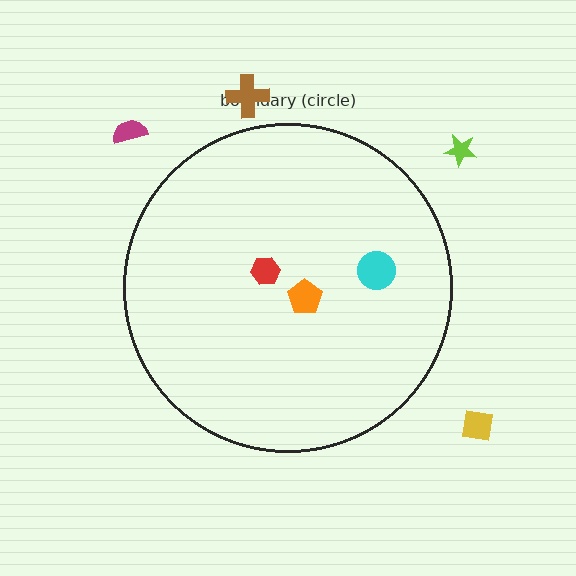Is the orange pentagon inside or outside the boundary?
Inside.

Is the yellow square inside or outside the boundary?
Outside.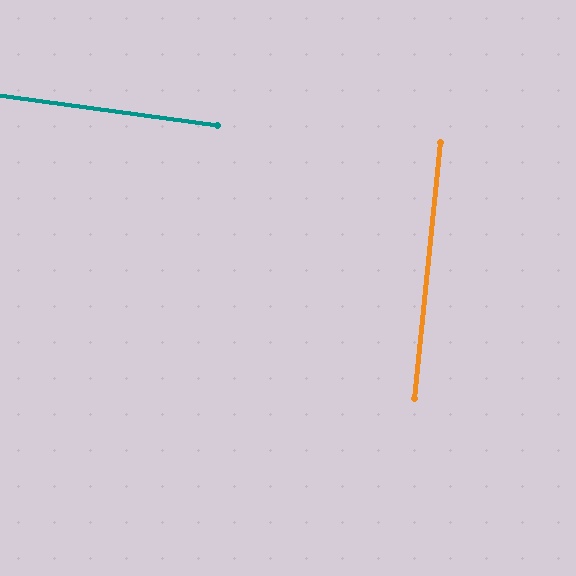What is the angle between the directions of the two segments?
Approximately 88 degrees.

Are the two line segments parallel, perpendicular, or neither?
Perpendicular — they meet at approximately 88°.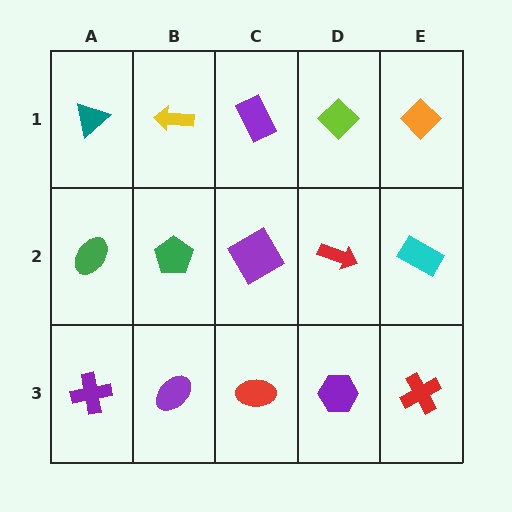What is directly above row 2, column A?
A teal triangle.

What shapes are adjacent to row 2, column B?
A yellow arrow (row 1, column B), a purple ellipse (row 3, column B), a green ellipse (row 2, column A), a purple square (row 2, column C).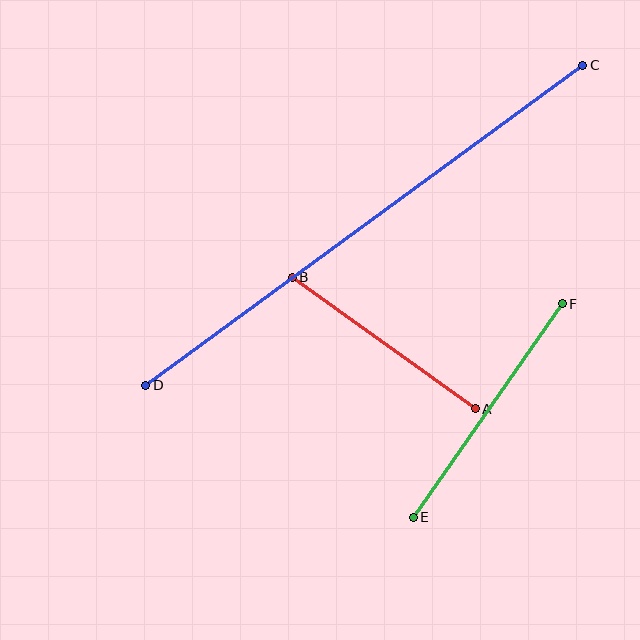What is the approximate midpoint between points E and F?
The midpoint is at approximately (488, 410) pixels.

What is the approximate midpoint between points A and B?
The midpoint is at approximately (384, 343) pixels.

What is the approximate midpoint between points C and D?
The midpoint is at approximately (364, 225) pixels.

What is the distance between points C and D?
The distance is approximately 542 pixels.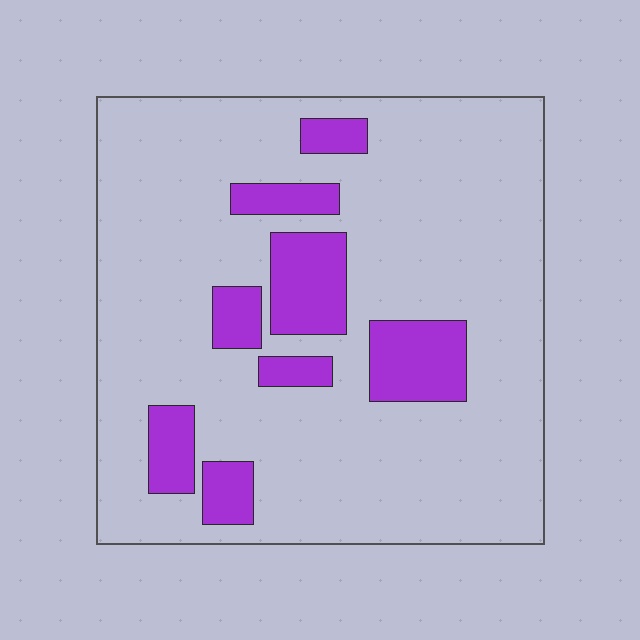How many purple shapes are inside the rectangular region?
8.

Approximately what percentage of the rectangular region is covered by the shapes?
Approximately 15%.